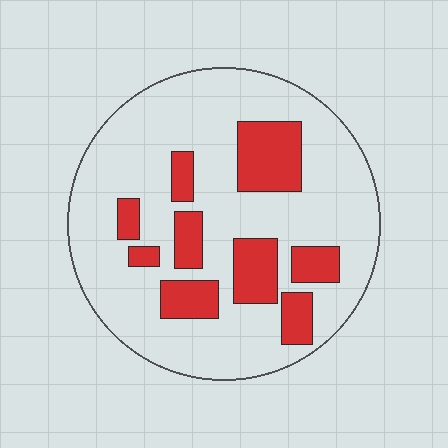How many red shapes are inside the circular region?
9.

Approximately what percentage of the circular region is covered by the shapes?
Approximately 25%.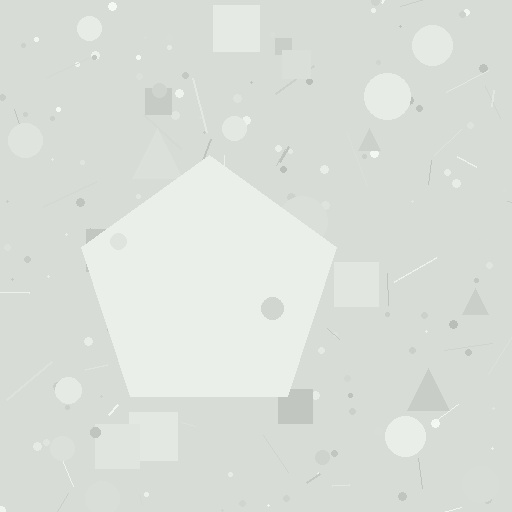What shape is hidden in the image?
A pentagon is hidden in the image.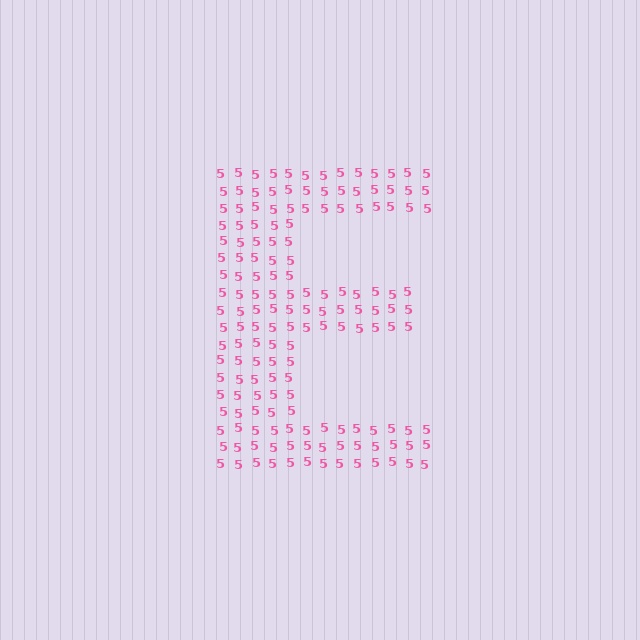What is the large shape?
The large shape is the letter E.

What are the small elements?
The small elements are digit 5's.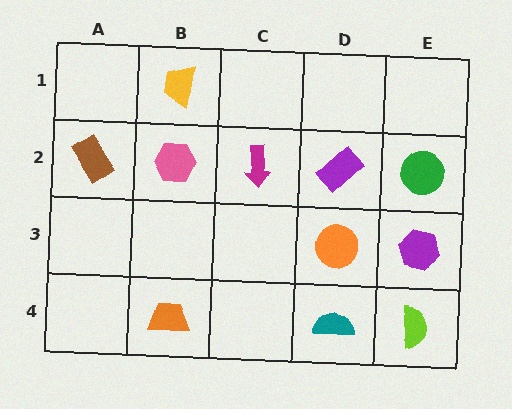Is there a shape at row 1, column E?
No, that cell is empty.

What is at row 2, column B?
A pink hexagon.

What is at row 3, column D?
An orange circle.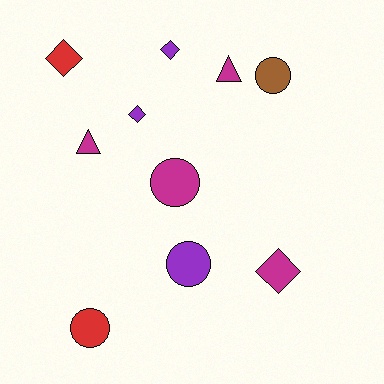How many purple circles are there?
There is 1 purple circle.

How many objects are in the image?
There are 10 objects.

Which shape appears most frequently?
Diamond, with 4 objects.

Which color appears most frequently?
Magenta, with 4 objects.